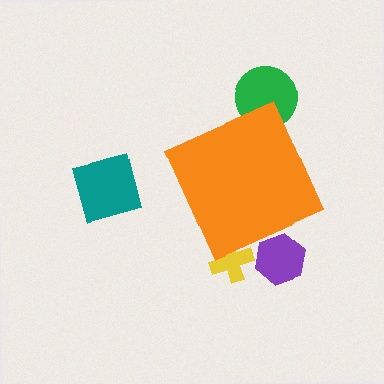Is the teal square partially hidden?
No, the teal square is fully visible.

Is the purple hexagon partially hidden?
Yes, the purple hexagon is partially hidden behind the orange diamond.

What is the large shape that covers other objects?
An orange diamond.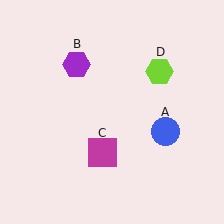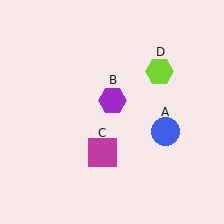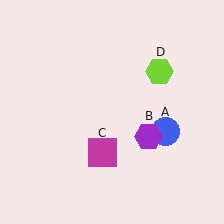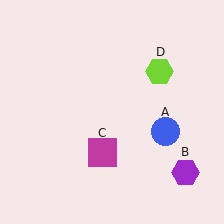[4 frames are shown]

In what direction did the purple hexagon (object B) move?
The purple hexagon (object B) moved down and to the right.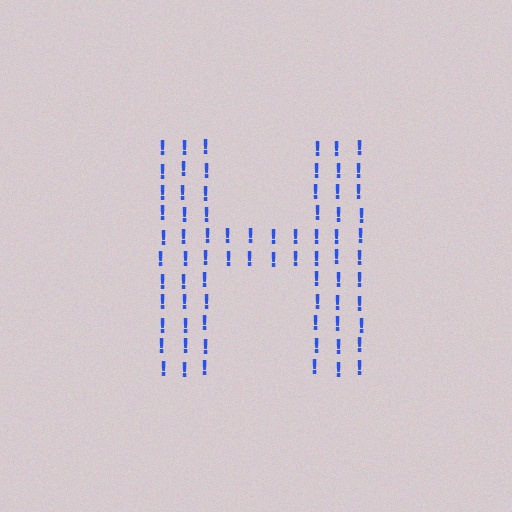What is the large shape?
The large shape is the letter H.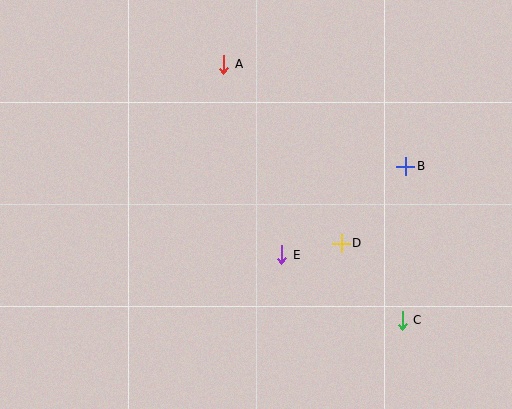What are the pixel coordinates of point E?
Point E is at (282, 255).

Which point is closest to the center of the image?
Point E at (282, 255) is closest to the center.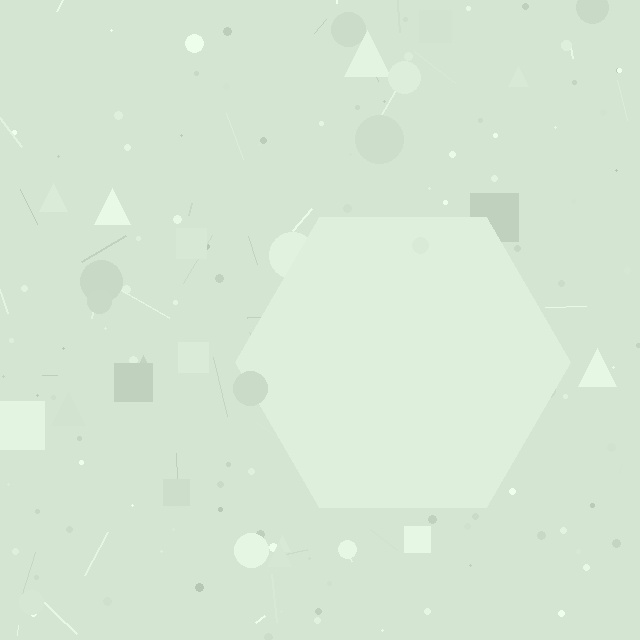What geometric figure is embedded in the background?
A hexagon is embedded in the background.